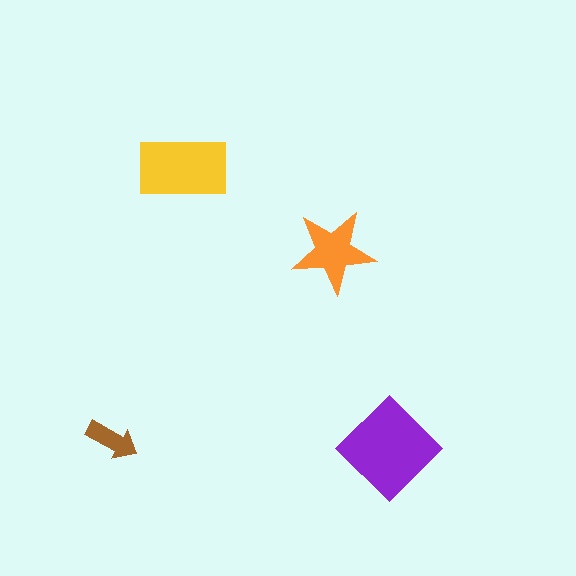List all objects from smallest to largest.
The brown arrow, the orange star, the yellow rectangle, the purple diamond.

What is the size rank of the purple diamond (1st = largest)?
1st.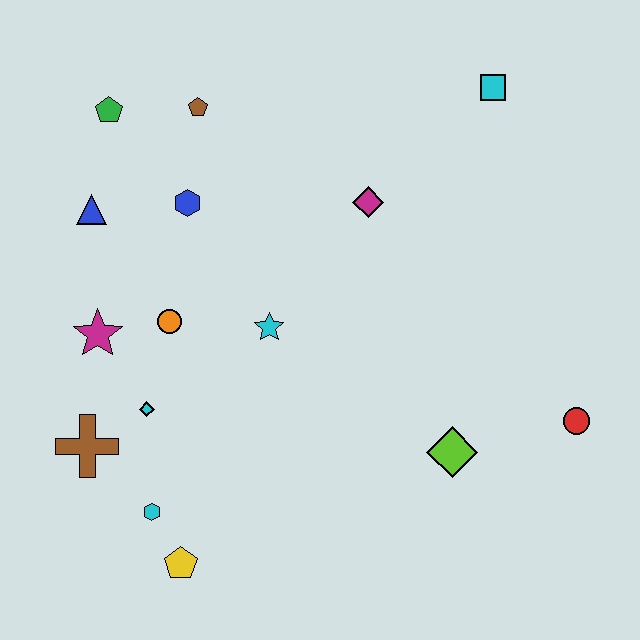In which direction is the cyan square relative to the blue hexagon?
The cyan square is to the right of the blue hexagon.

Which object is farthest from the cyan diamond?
The cyan square is farthest from the cyan diamond.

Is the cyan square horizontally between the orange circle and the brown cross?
No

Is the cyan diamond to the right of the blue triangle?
Yes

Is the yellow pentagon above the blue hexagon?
No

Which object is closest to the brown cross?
The cyan diamond is closest to the brown cross.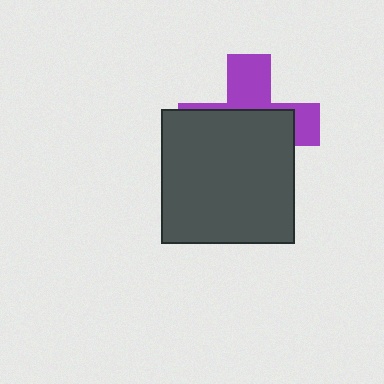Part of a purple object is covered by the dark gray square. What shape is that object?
It is a cross.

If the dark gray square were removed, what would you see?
You would see the complete purple cross.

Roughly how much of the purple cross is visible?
A small part of it is visible (roughly 38%).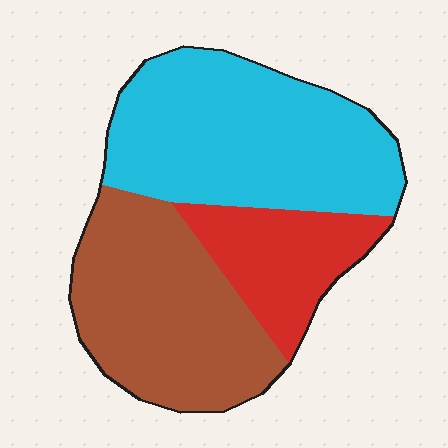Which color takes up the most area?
Cyan, at roughly 45%.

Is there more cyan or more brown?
Cyan.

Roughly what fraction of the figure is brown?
Brown covers 37% of the figure.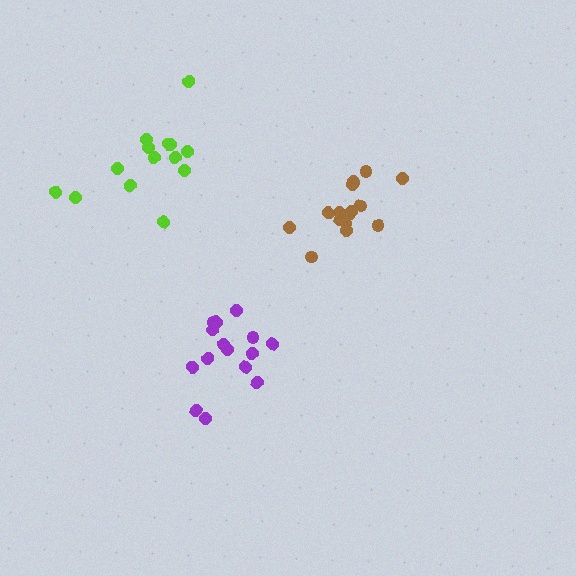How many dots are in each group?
Group 1: 15 dots, Group 2: 14 dots, Group 3: 15 dots (44 total).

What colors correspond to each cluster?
The clusters are colored: purple, lime, brown.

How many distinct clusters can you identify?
There are 3 distinct clusters.